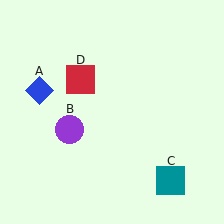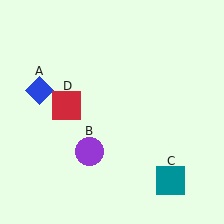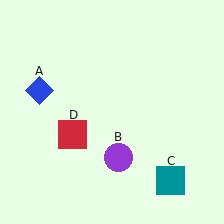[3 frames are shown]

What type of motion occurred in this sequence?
The purple circle (object B), red square (object D) rotated counterclockwise around the center of the scene.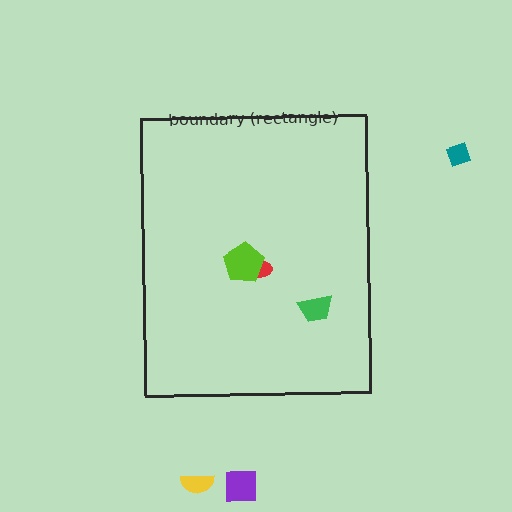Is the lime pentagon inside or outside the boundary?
Inside.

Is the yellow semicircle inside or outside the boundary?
Outside.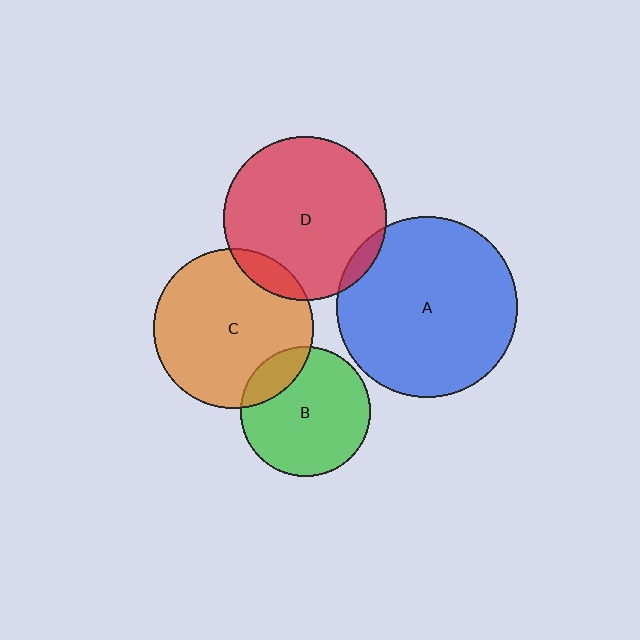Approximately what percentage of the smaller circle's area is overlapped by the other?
Approximately 15%.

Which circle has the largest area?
Circle A (blue).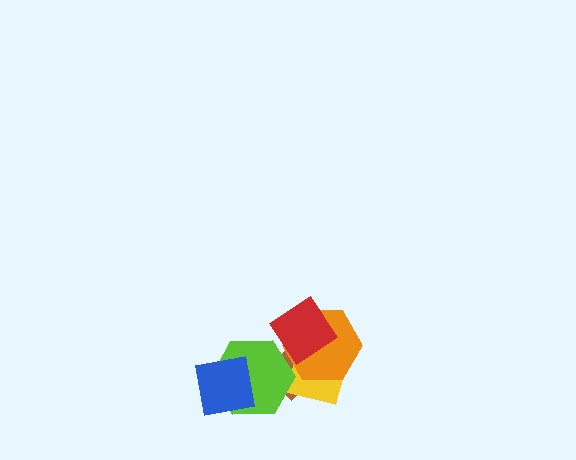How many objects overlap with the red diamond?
2 objects overlap with the red diamond.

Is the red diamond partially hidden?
No, no other shape covers it.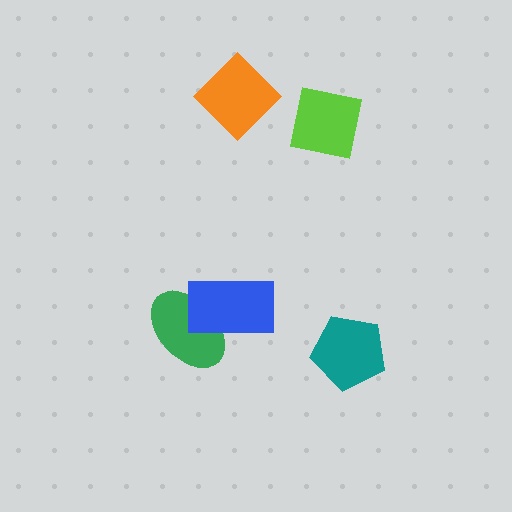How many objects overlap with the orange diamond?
0 objects overlap with the orange diamond.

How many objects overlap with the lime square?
0 objects overlap with the lime square.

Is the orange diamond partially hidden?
No, no other shape covers it.